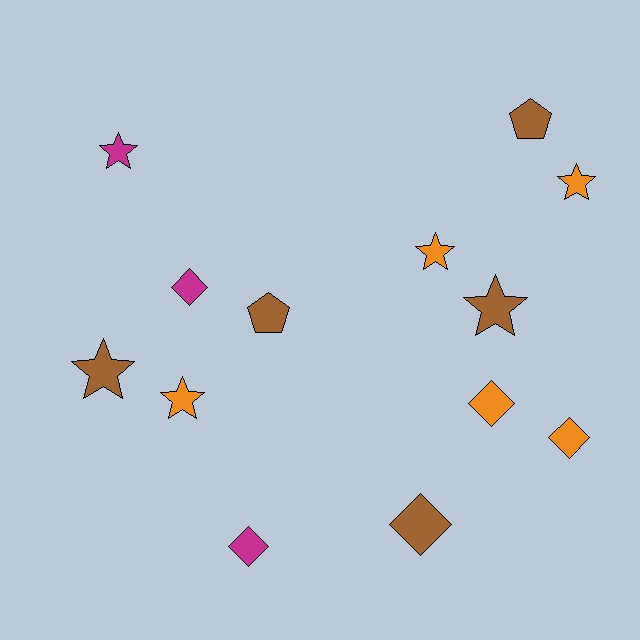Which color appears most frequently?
Orange, with 5 objects.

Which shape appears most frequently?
Star, with 6 objects.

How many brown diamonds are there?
There is 1 brown diamond.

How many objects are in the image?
There are 13 objects.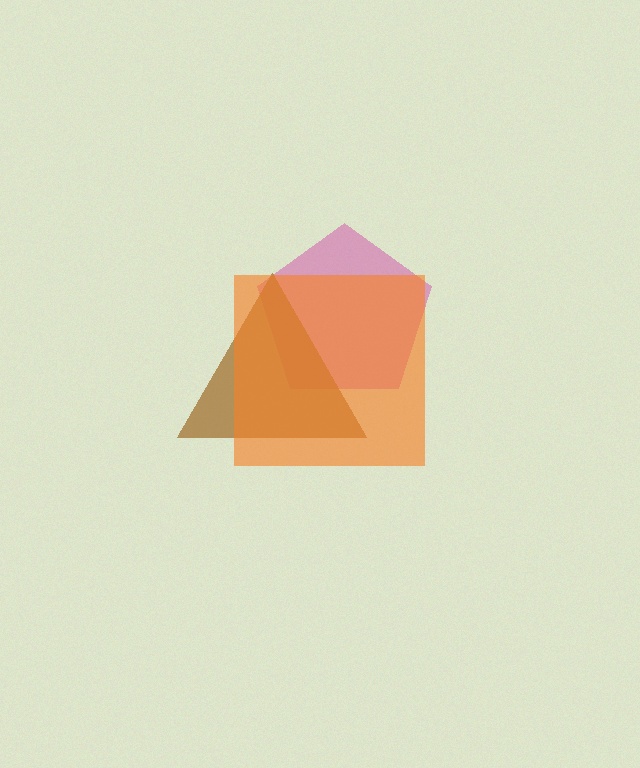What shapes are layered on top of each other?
The layered shapes are: a magenta pentagon, a brown triangle, an orange square.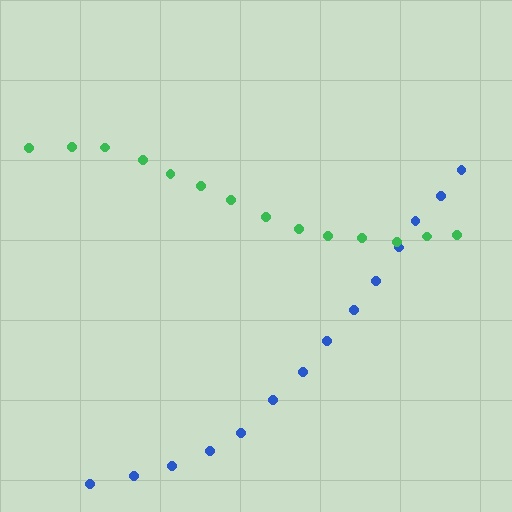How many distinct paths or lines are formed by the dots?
There are 2 distinct paths.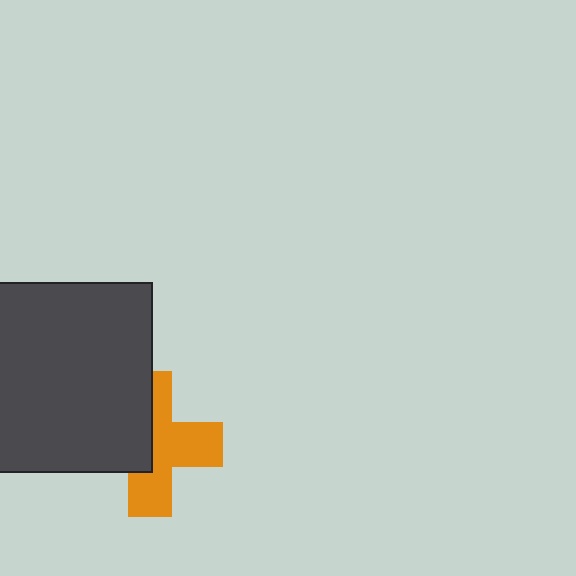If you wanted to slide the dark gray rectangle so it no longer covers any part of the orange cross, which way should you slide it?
Slide it left — that is the most direct way to separate the two shapes.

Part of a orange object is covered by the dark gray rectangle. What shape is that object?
It is a cross.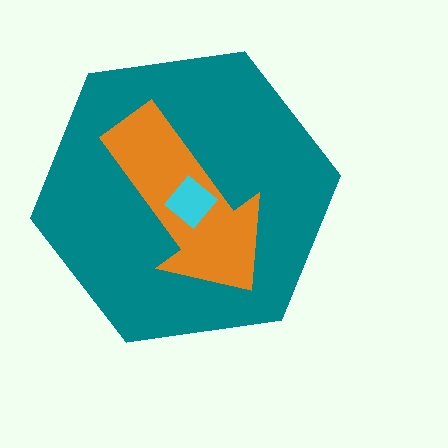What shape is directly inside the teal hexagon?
The orange arrow.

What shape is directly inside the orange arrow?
The cyan diamond.